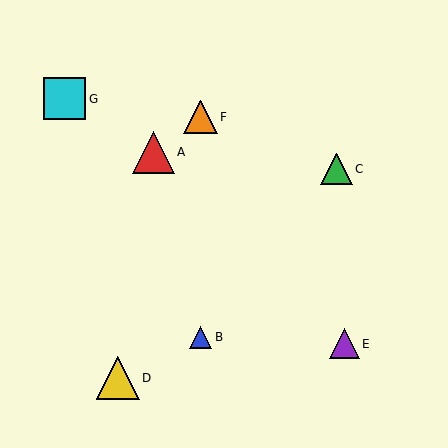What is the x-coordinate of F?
Object F is at x≈201.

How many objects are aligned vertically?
2 objects (B, F) are aligned vertically.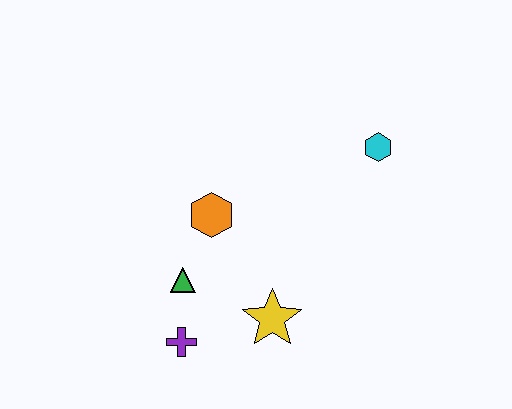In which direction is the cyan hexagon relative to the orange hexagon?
The cyan hexagon is to the right of the orange hexagon.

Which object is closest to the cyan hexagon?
The orange hexagon is closest to the cyan hexagon.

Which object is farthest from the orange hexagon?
The cyan hexagon is farthest from the orange hexagon.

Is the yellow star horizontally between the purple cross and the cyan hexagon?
Yes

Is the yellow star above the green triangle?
No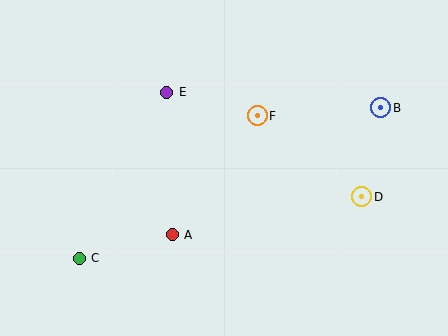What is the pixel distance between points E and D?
The distance between E and D is 221 pixels.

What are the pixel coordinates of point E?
Point E is at (167, 93).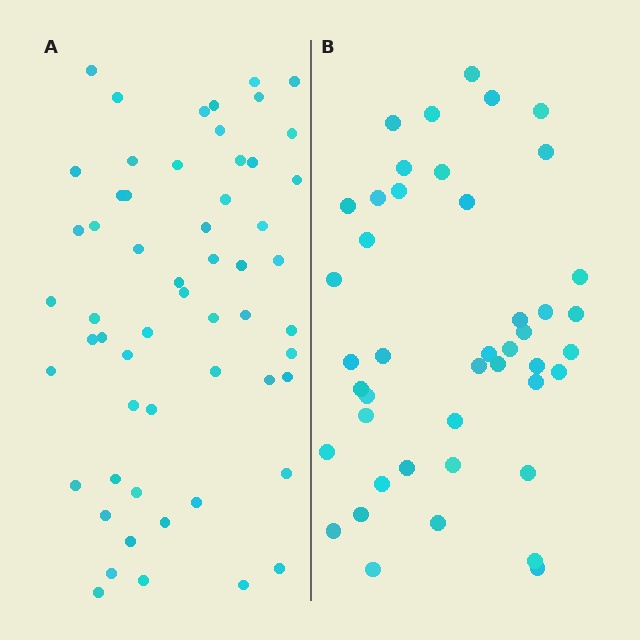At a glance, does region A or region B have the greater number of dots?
Region A (the left region) has more dots.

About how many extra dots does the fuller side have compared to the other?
Region A has approximately 15 more dots than region B.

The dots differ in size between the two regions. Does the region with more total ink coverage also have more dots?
No. Region B has more total ink coverage because its dots are larger, but region A actually contains more individual dots. Total area can be misleading — the number of items is what matters here.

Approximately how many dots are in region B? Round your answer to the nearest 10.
About 40 dots. (The exact count is 44, which rounds to 40.)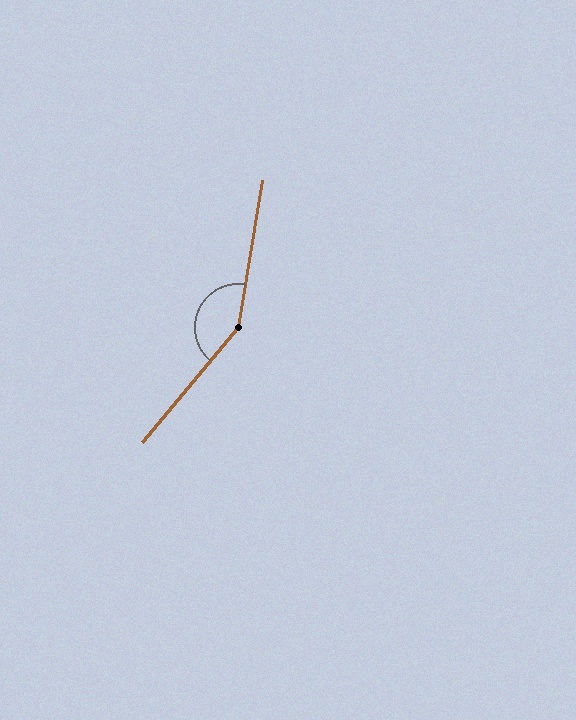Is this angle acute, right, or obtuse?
It is obtuse.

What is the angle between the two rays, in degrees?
Approximately 149 degrees.